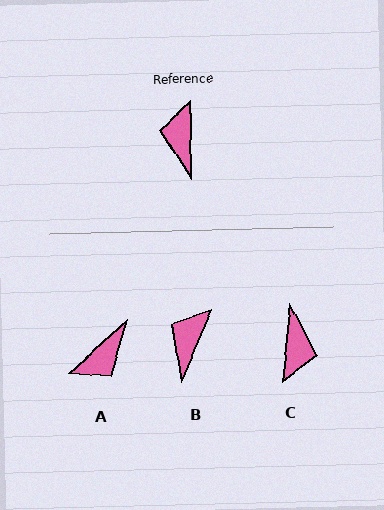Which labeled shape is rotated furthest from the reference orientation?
C, about 174 degrees away.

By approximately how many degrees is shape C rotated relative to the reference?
Approximately 174 degrees counter-clockwise.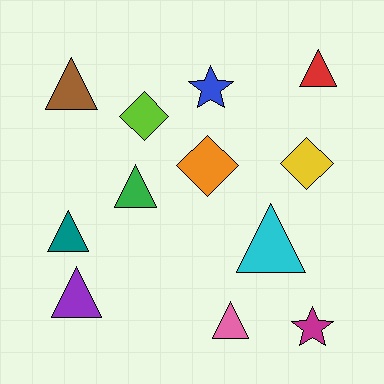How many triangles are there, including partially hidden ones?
There are 7 triangles.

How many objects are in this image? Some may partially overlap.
There are 12 objects.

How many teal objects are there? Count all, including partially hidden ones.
There is 1 teal object.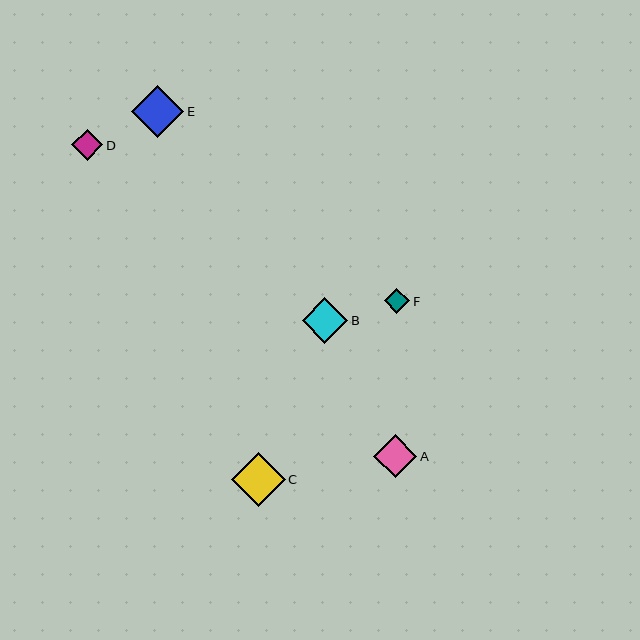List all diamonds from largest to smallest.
From largest to smallest: C, E, B, A, D, F.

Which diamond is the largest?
Diamond C is the largest with a size of approximately 53 pixels.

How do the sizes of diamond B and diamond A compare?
Diamond B and diamond A are approximately the same size.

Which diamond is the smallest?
Diamond F is the smallest with a size of approximately 26 pixels.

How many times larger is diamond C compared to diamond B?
Diamond C is approximately 1.2 times the size of diamond B.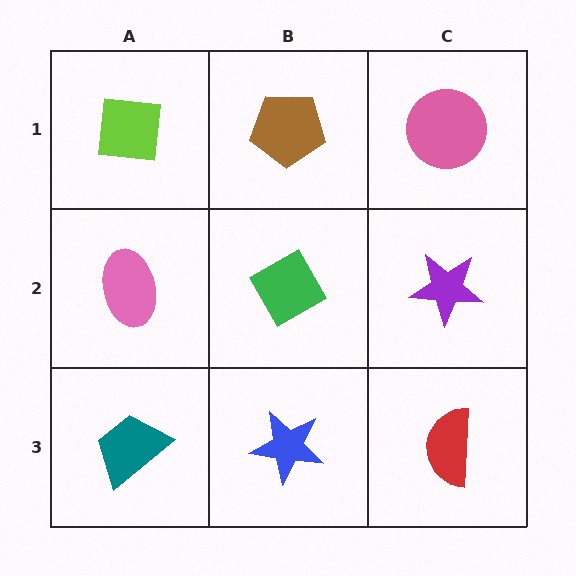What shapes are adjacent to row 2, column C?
A pink circle (row 1, column C), a red semicircle (row 3, column C), a green diamond (row 2, column B).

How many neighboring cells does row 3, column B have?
3.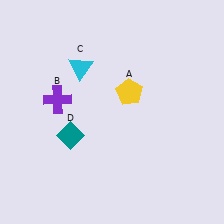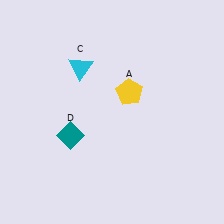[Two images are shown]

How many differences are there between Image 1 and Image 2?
There is 1 difference between the two images.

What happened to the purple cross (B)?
The purple cross (B) was removed in Image 2. It was in the top-left area of Image 1.